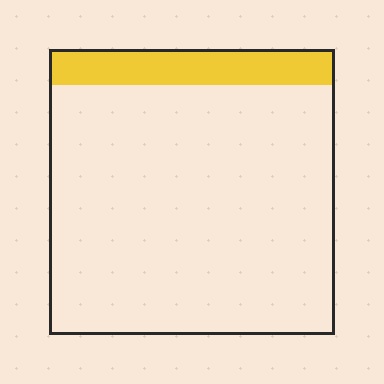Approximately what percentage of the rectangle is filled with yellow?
Approximately 15%.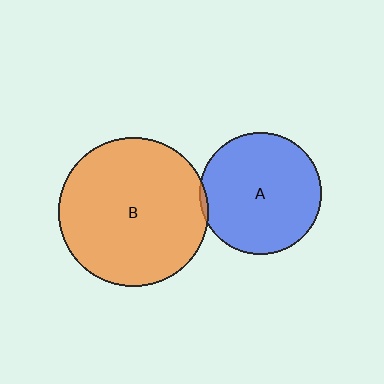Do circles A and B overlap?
Yes.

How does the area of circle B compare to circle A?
Approximately 1.5 times.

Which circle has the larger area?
Circle B (orange).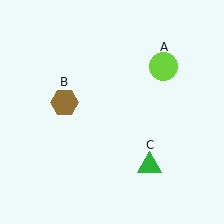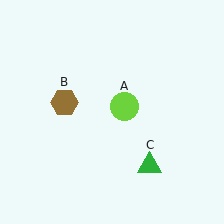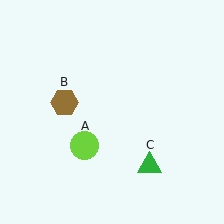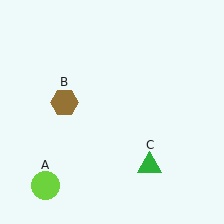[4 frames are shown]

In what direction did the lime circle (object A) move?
The lime circle (object A) moved down and to the left.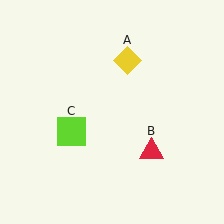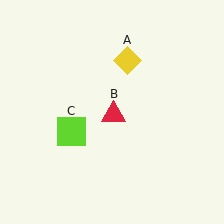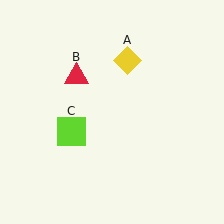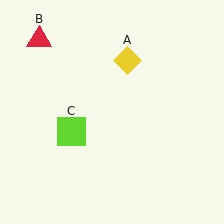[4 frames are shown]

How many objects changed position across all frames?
1 object changed position: red triangle (object B).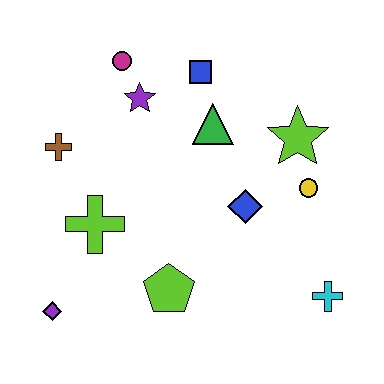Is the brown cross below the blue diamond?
No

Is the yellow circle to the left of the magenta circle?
No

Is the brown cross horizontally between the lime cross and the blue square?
No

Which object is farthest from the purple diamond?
The lime star is farthest from the purple diamond.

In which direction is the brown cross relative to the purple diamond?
The brown cross is above the purple diamond.